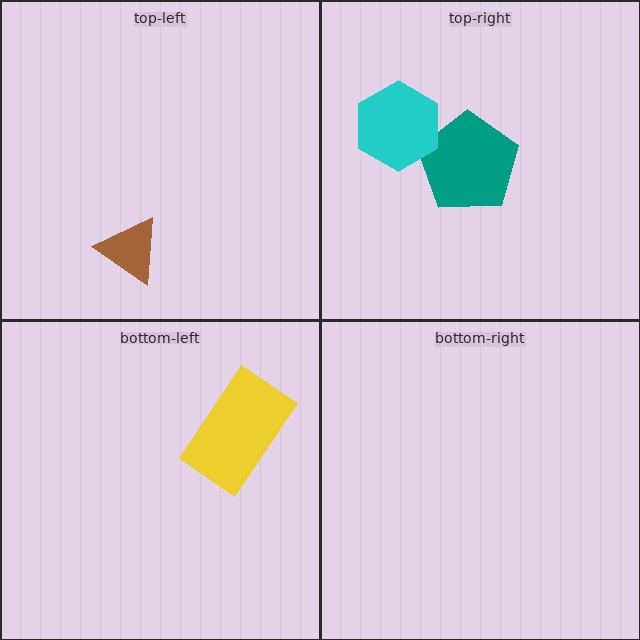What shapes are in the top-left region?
The brown triangle.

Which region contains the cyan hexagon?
The top-right region.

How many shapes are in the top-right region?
2.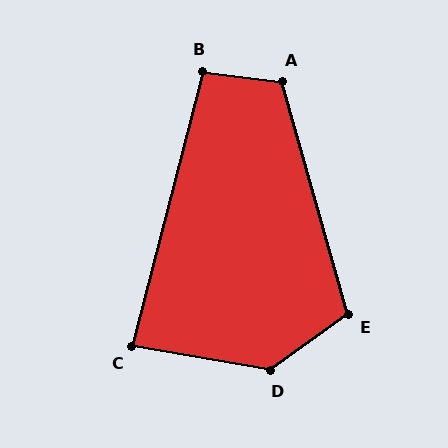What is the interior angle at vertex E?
Approximately 110 degrees (obtuse).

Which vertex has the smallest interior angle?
C, at approximately 85 degrees.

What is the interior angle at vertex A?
Approximately 113 degrees (obtuse).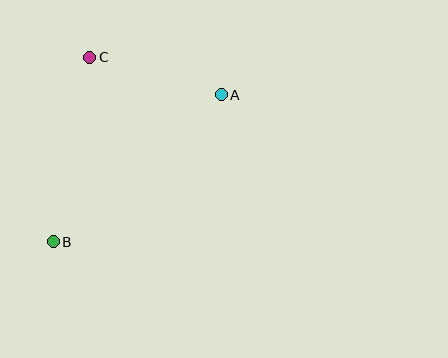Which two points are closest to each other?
Points A and C are closest to each other.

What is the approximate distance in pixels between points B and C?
The distance between B and C is approximately 188 pixels.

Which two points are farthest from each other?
Points A and B are farthest from each other.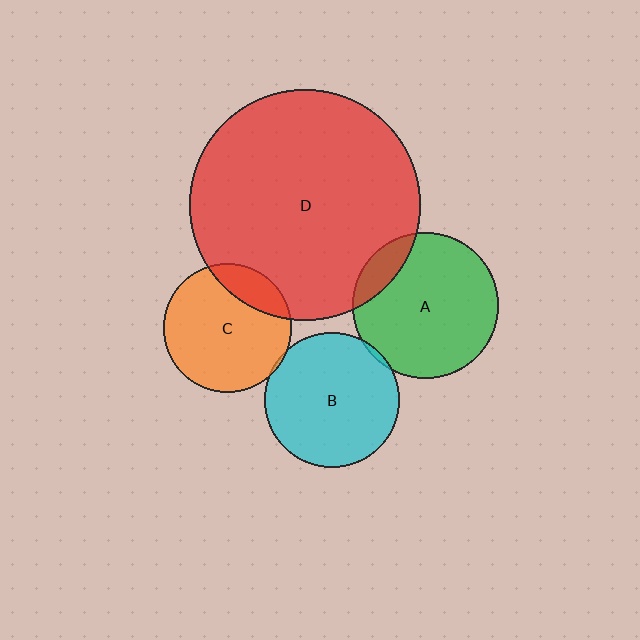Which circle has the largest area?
Circle D (red).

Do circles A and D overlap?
Yes.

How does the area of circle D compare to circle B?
Approximately 2.9 times.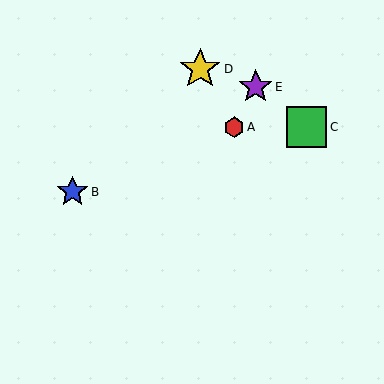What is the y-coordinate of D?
Object D is at y≈69.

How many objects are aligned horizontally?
2 objects (A, C) are aligned horizontally.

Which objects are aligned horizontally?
Objects A, C are aligned horizontally.